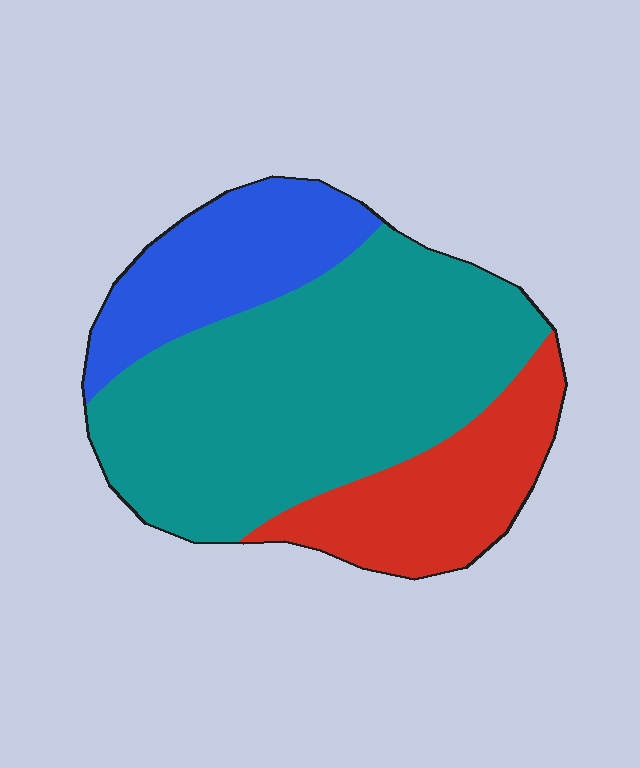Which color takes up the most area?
Teal, at roughly 60%.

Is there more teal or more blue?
Teal.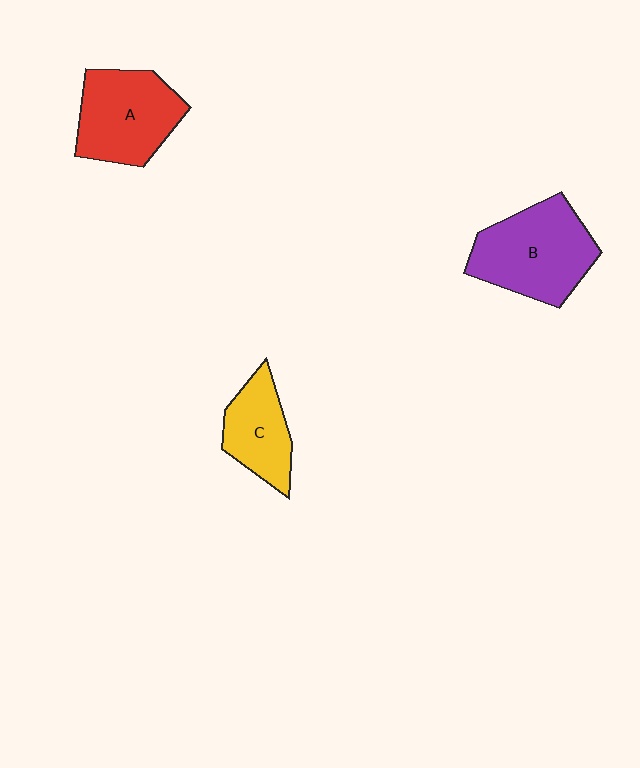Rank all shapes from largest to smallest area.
From largest to smallest: B (purple), A (red), C (yellow).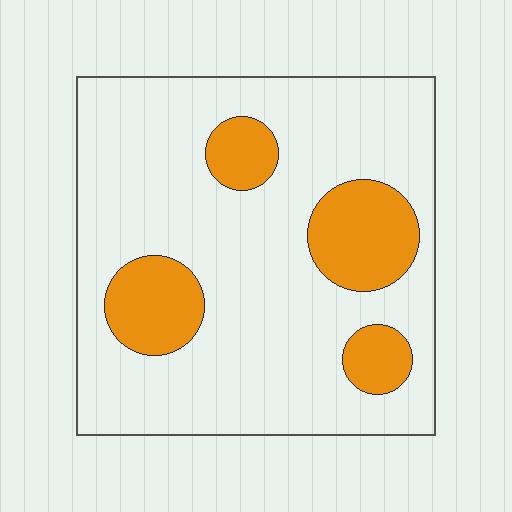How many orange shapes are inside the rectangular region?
4.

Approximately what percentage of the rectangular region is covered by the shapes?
Approximately 20%.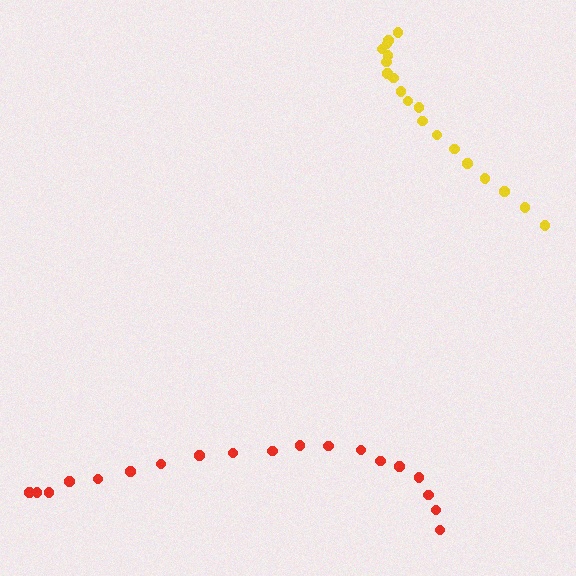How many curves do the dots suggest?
There are 2 distinct paths.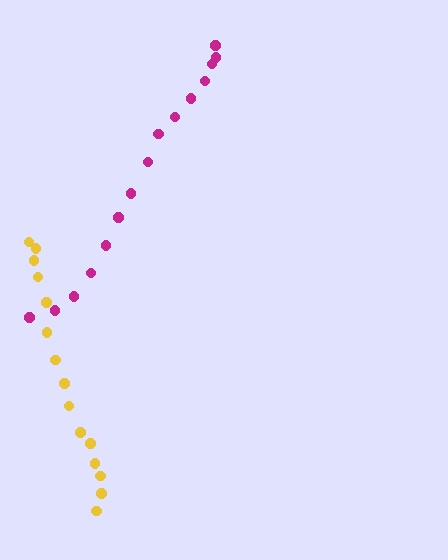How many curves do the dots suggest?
There are 2 distinct paths.